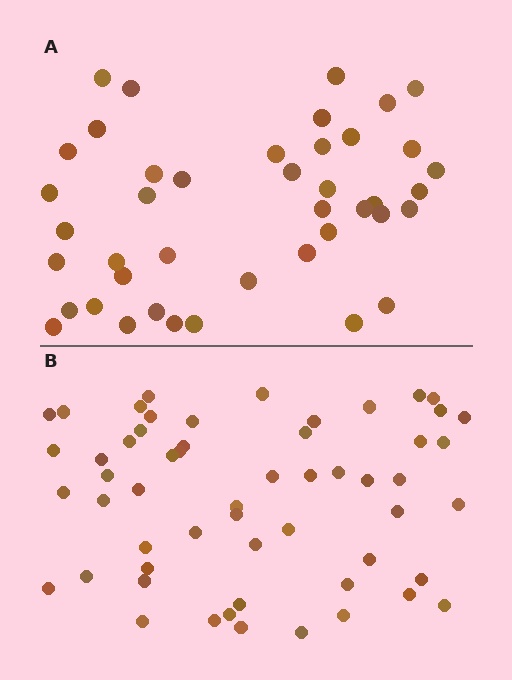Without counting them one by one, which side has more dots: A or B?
Region B (the bottom region) has more dots.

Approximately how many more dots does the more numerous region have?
Region B has approximately 15 more dots than region A.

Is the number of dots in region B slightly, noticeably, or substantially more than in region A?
Region B has noticeably more, but not dramatically so. The ratio is roughly 1.3 to 1.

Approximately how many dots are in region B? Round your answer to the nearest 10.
About 60 dots. (The exact count is 56, which rounds to 60.)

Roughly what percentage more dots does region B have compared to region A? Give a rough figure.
About 35% more.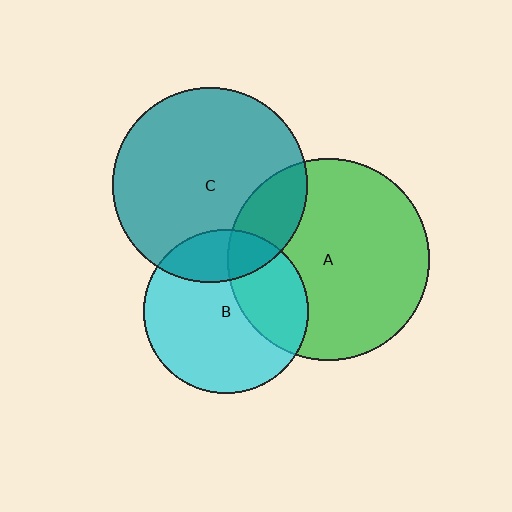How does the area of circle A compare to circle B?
Approximately 1.5 times.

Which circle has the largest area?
Circle A (green).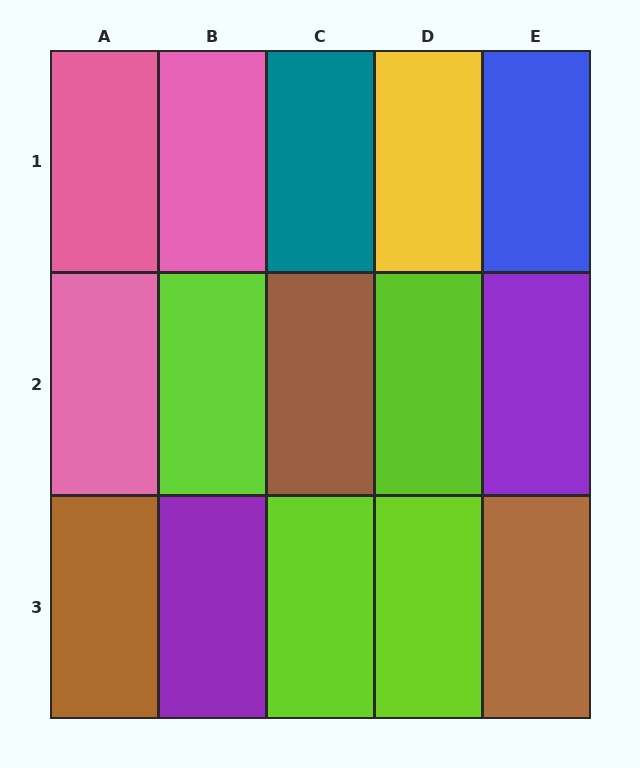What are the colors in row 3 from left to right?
Brown, purple, lime, lime, brown.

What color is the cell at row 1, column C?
Teal.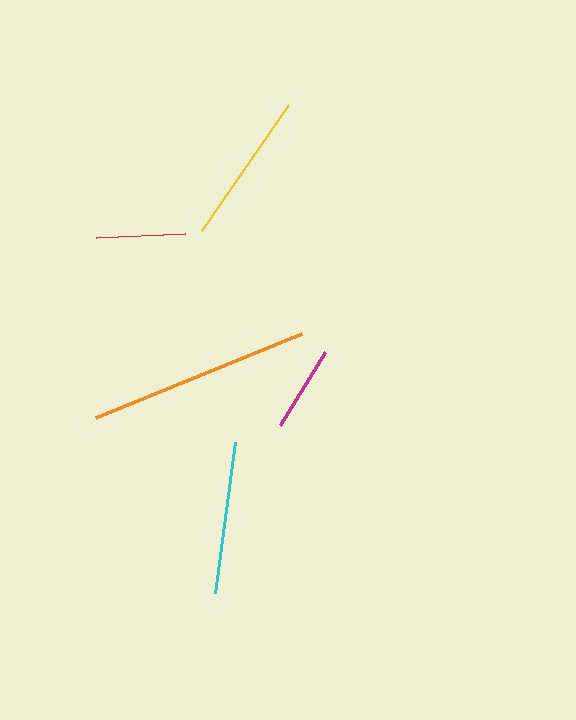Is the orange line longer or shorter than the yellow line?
The orange line is longer than the yellow line.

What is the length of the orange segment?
The orange segment is approximately 222 pixels long.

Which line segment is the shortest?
The magenta line is the shortest at approximately 86 pixels.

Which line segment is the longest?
The orange line is the longest at approximately 222 pixels.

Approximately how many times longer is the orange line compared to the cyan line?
The orange line is approximately 1.5 times the length of the cyan line.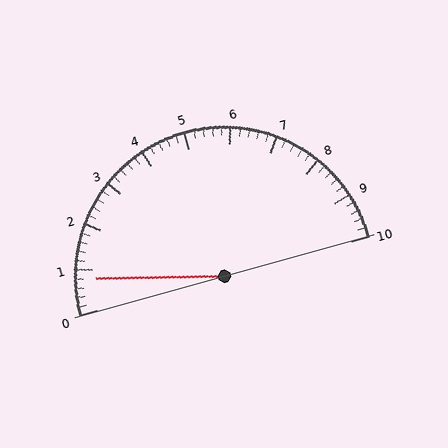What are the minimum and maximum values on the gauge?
The gauge ranges from 0 to 10.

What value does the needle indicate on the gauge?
The needle indicates approximately 0.8.